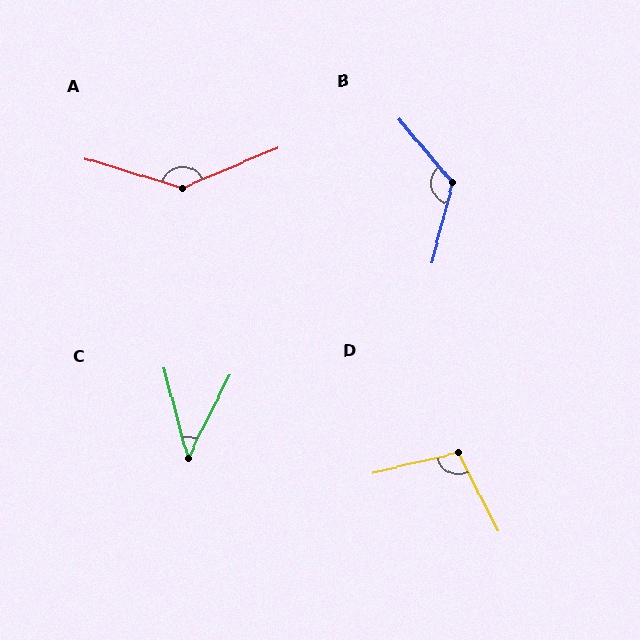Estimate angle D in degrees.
Approximately 104 degrees.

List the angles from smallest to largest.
C (42°), D (104°), B (125°), A (140°).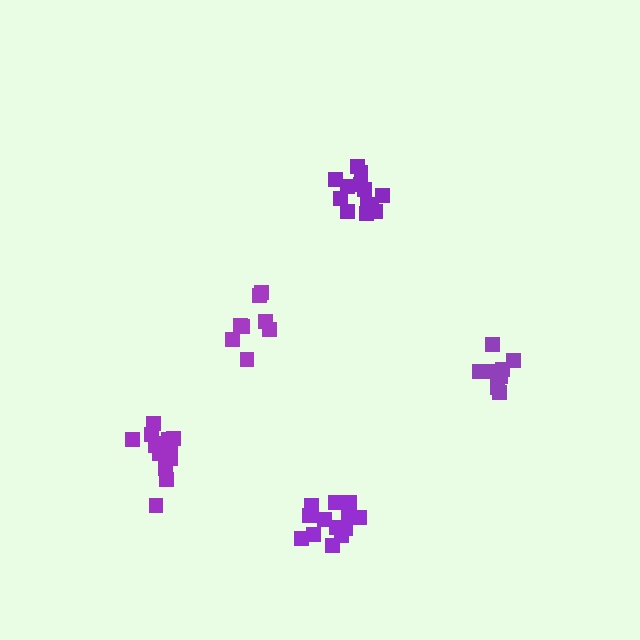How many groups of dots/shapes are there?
There are 5 groups.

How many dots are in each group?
Group 1: 8 dots, Group 2: 13 dots, Group 3: 14 dots, Group 4: 9 dots, Group 5: 13 dots (57 total).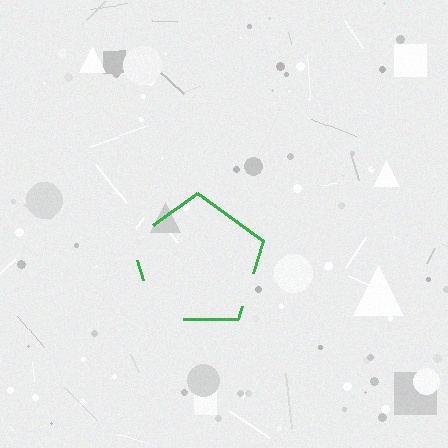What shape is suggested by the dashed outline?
The dashed outline suggests a pentagon.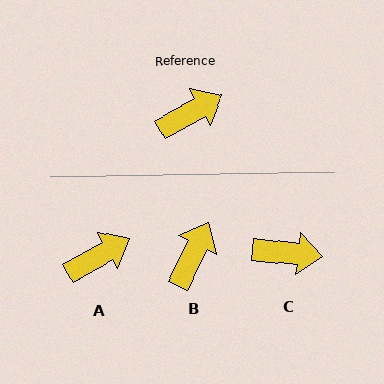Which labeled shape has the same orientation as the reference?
A.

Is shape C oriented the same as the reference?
No, it is off by about 35 degrees.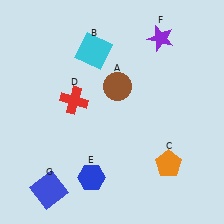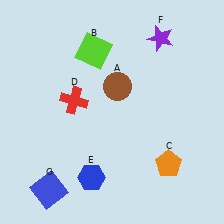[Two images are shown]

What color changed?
The square (B) changed from cyan in Image 1 to lime in Image 2.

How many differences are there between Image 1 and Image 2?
There is 1 difference between the two images.